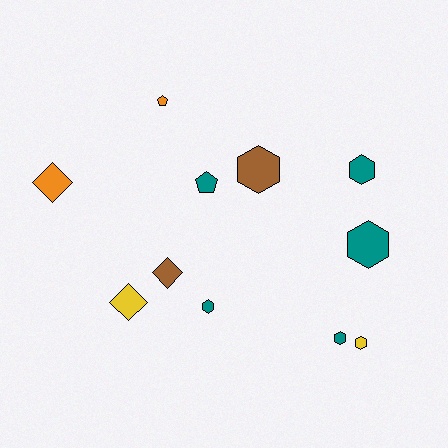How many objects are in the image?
There are 11 objects.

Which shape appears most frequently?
Hexagon, with 6 objects.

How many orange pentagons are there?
There is 1 orange pentagon.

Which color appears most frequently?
Teal, with 5 objects.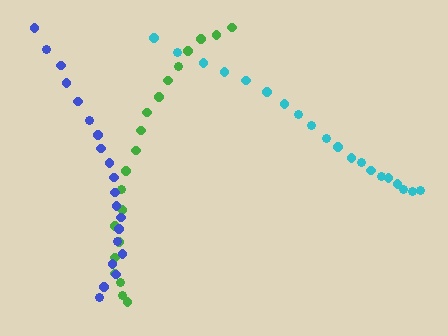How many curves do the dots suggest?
There are 3 distinct paths.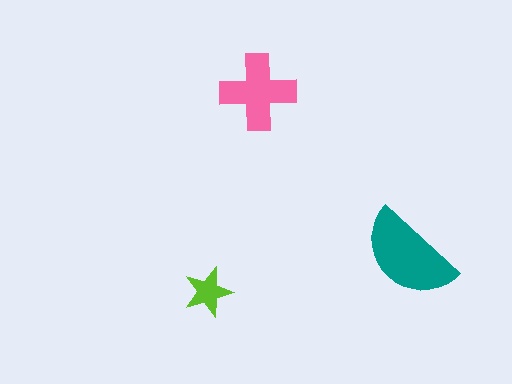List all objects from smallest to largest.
The lime star, the pink cross, the teal semicircle.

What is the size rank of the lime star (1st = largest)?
3rd.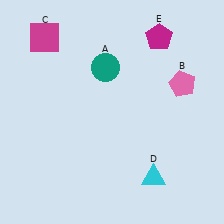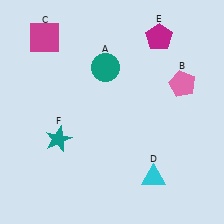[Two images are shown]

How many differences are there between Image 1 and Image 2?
There is 1 difference between the two images.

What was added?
A teal star (F) was added in Image 2.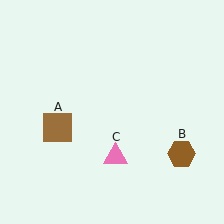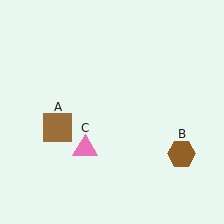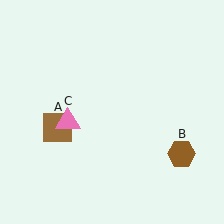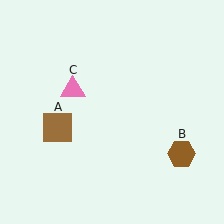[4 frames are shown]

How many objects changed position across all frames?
1 object changed position: pink triangle (object C).